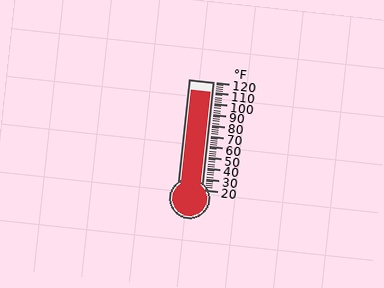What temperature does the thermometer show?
The thermometer shows approximately 110°F.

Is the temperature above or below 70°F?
The temperature is above 70°F.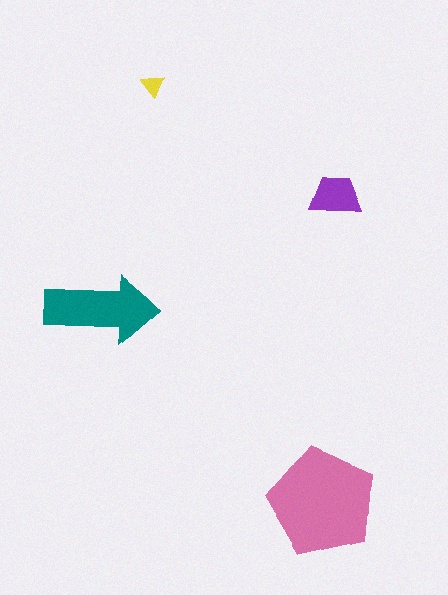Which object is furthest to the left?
The teal arrow is leftmost.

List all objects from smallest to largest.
The yellow triangle, the purple trapezoid, the teal arrow, the pink pentagon.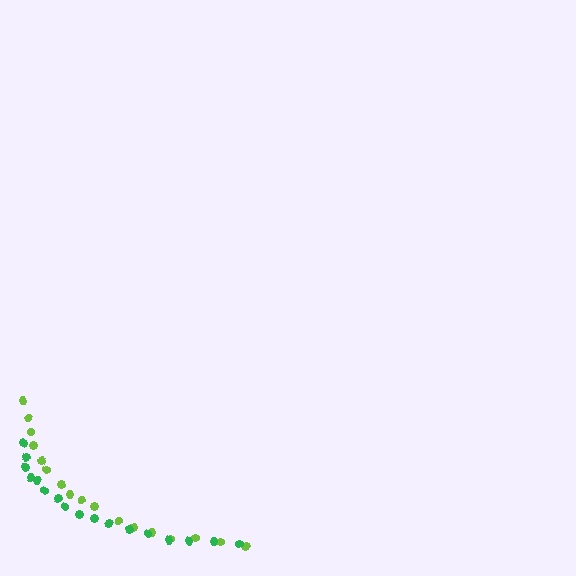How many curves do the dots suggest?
There are 2 distinct paths.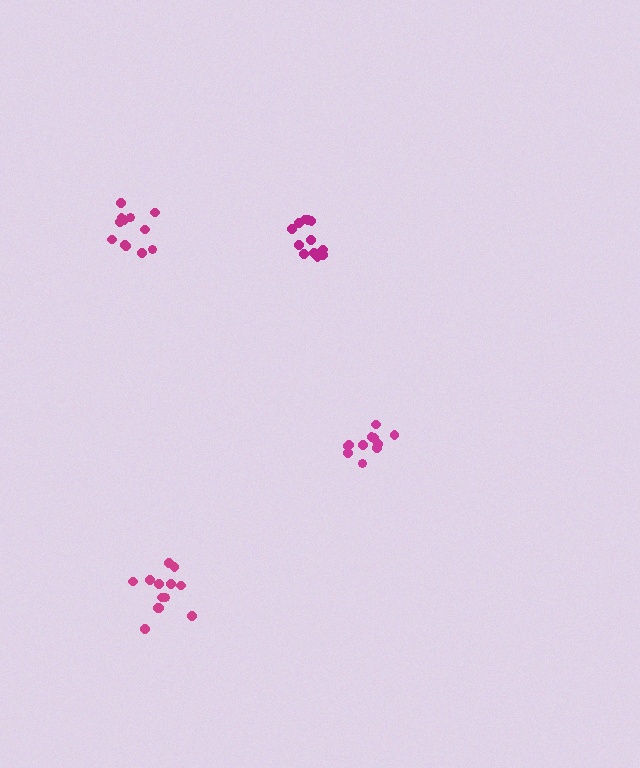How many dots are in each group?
Group 1: 13 dots, Group 2: 13 dots, Group 3: 12 dots, Group 4: 11 dots (49 total).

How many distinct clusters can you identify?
There are 4 distinct clusters.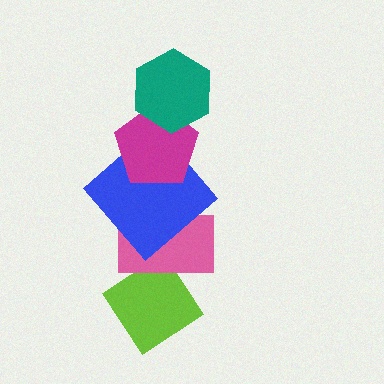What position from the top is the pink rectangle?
The pink rectangle is 4th from the top.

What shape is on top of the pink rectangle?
The blue diamond is on top of the pink rectangle.